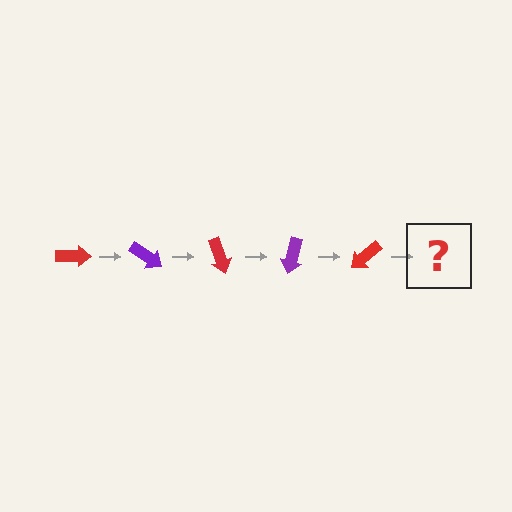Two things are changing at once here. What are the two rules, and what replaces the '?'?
The two rules are that it rotates 35 degrees each step and the color cycles through red and purple. The '?' should be a purple arrow, rotated 175 degrees from the start.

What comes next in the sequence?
The next element should be a purple arrow, rotated 175 degrees from the start.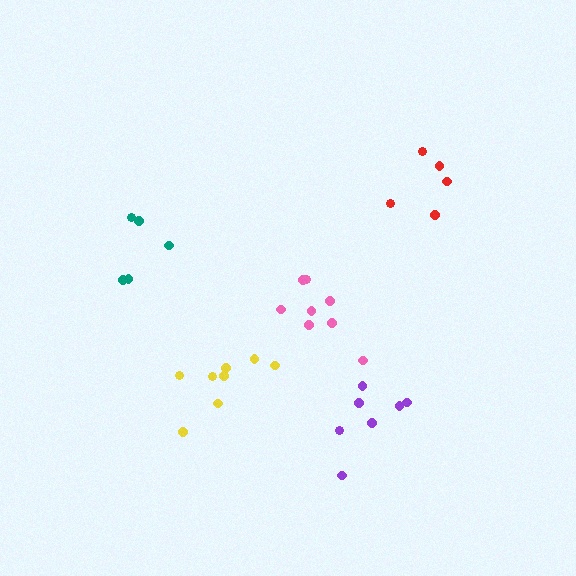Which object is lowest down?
The purple cluster is bottommost.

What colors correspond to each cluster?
The clusters are colored: red, pink, yellow, teal, purple.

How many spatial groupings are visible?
There are 5 spatial groupings.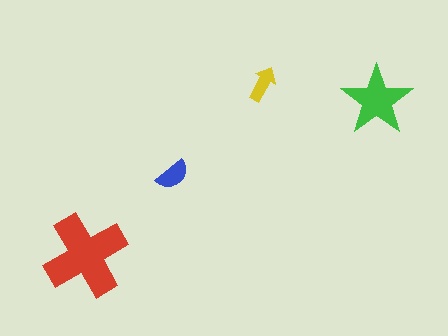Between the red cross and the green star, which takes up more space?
The red cross.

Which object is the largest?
The red cross.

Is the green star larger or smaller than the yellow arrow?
Larger.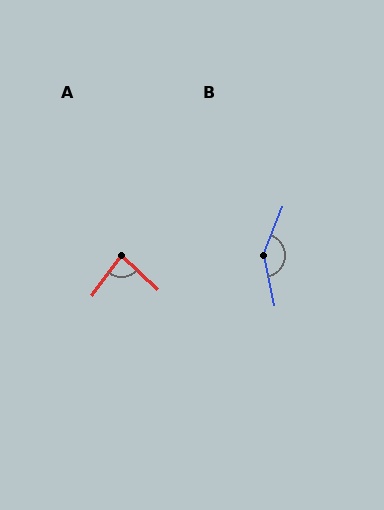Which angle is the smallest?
A, at approximately 82 degrees.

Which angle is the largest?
B, at approximately 147 degrees.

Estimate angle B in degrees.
Approximately 147 degrees.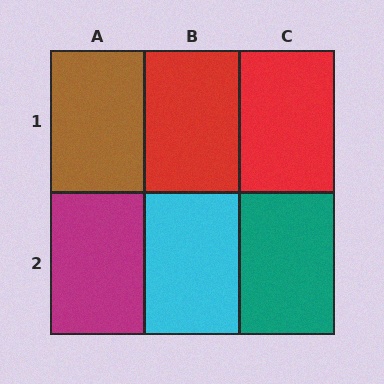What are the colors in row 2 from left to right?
Magenta, cyan, teal.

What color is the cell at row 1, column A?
Brown.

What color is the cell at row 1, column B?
Red.